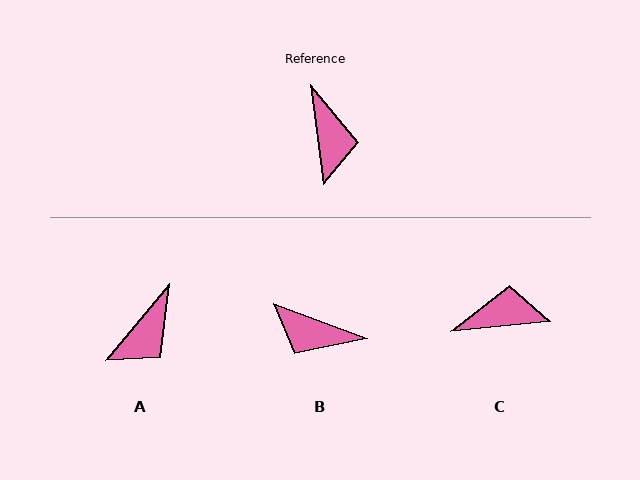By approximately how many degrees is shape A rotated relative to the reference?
Approximately 47 degrees clockwise.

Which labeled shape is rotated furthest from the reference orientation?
B, about 118 degrees away.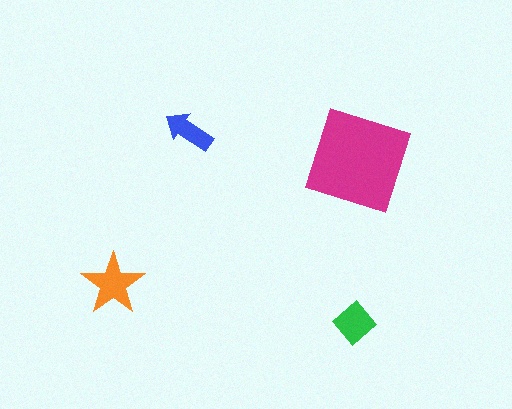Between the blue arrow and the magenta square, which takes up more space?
The magenta square.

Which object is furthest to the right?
The magenta square is rightmost.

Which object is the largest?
The magenta square.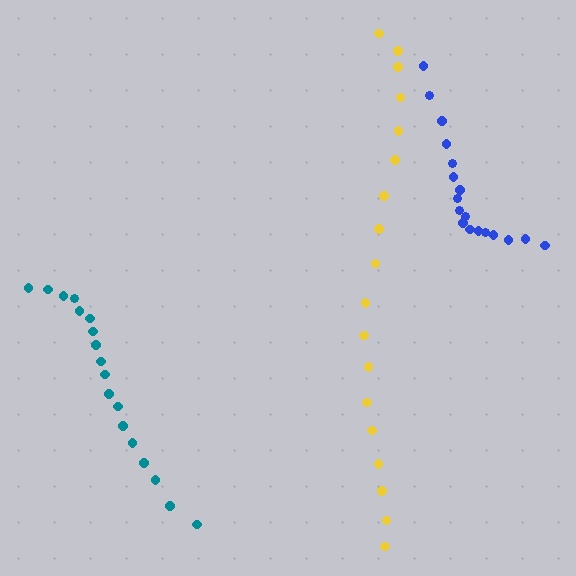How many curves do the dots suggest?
There are 3 distinct paths.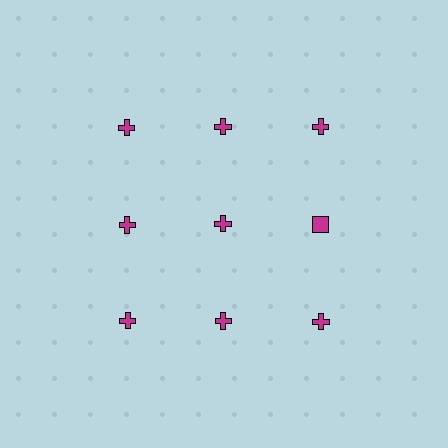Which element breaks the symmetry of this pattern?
The magenta square in the second row, center column breaks the symmetry. All other shapes are magenta crosses.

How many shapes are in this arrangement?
There are 9 shapes arranged in a grid pattern.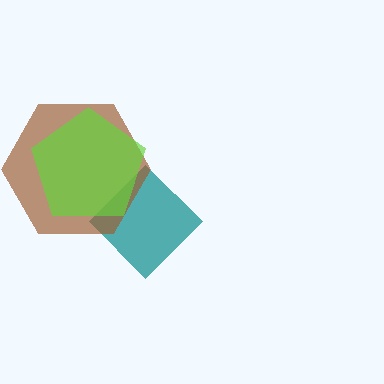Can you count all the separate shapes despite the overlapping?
Yes, there are 3 separate shapes.